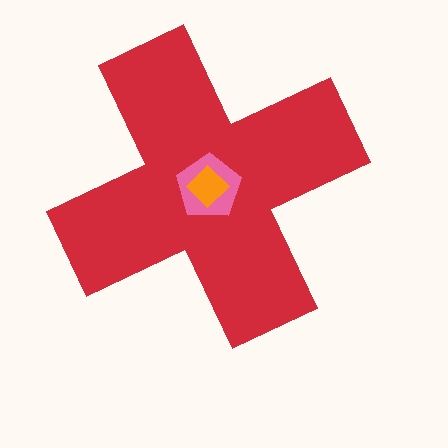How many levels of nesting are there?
3.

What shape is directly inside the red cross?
The pink pentagon.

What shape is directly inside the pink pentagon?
The orange diamond.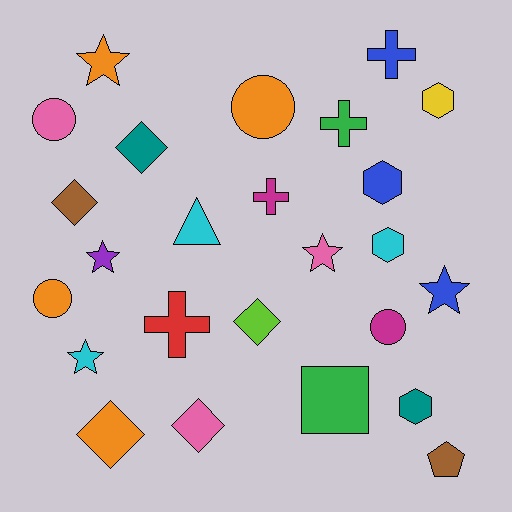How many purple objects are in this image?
There is 1 purple object.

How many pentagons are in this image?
There is 1 pentagon.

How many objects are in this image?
There are 25 objects.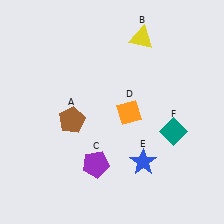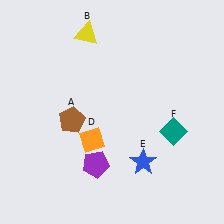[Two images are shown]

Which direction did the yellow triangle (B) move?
The yellow triangle (B) moved left.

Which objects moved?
The objects that moved are: the yellow triangle (B), the orange diamond (D).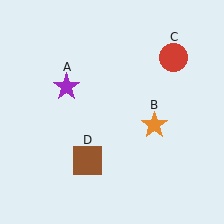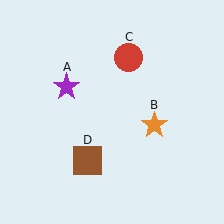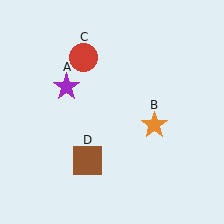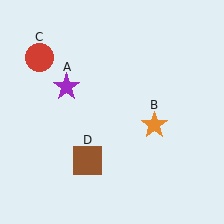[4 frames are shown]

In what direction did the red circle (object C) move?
The red circle (object C) moved left.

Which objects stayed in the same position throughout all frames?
Purple star (object A) and orange star (object B) and brown square (object D) remained stationary.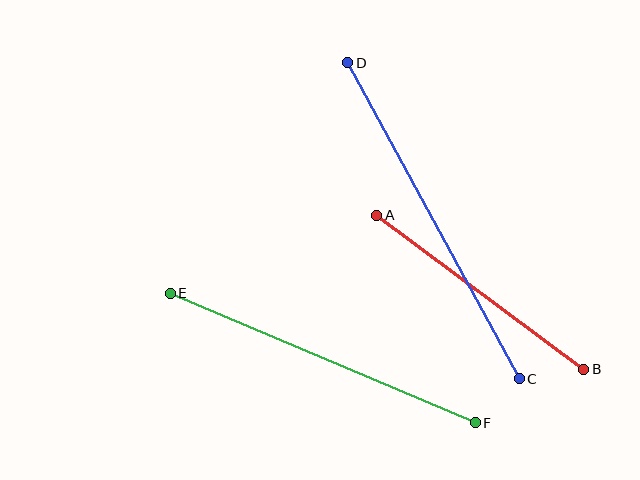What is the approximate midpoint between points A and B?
The midpoint is at approximately (480, 292) pixels.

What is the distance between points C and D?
The distance is approximately 359 pixels.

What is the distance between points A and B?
The distance is approximately 258 pixels.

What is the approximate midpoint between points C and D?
The midpoint is at approximately (434, 221) pixels.